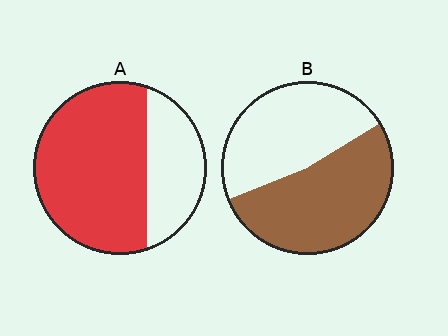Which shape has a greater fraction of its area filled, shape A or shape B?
Shape A.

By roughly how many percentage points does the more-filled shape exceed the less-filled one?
By roughly 15 percentage points (A over B).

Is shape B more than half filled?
Roughly half.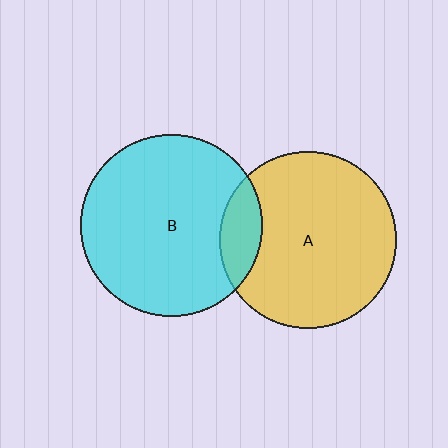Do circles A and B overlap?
Yes.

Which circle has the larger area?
Circle B (cyan).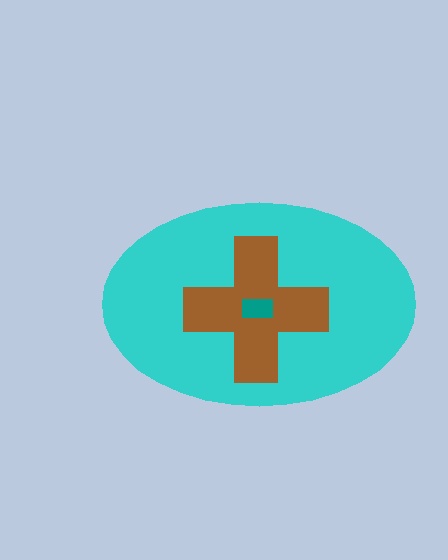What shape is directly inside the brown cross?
The teal rectangle.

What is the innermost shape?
The teal rectangle.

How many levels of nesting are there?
3.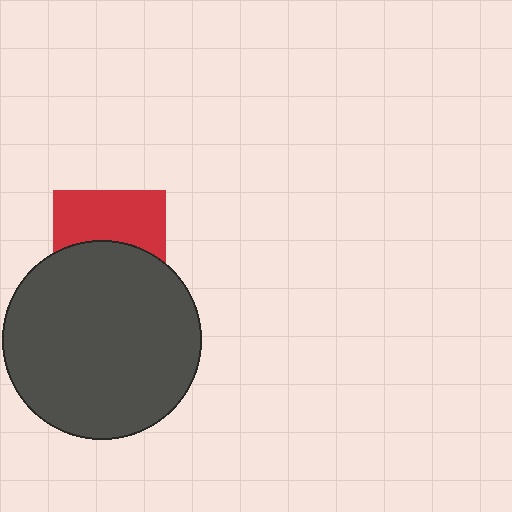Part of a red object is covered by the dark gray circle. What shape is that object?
It is a square.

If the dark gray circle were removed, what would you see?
You would see the complete red square.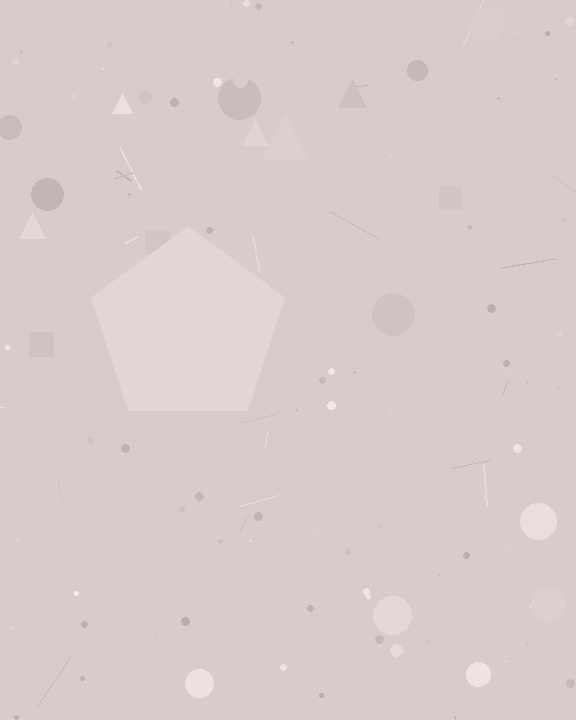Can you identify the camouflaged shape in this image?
The camouflaged shape is a pentagon.